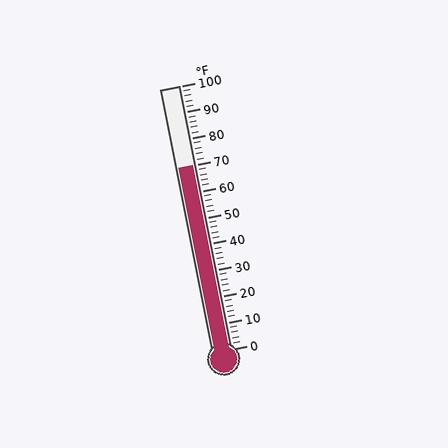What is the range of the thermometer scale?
The thermometer scale ranges from 0°F to 100°F.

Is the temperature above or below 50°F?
The temperature is above 50°F.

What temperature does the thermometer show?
The thermometer shows approximately 70°F.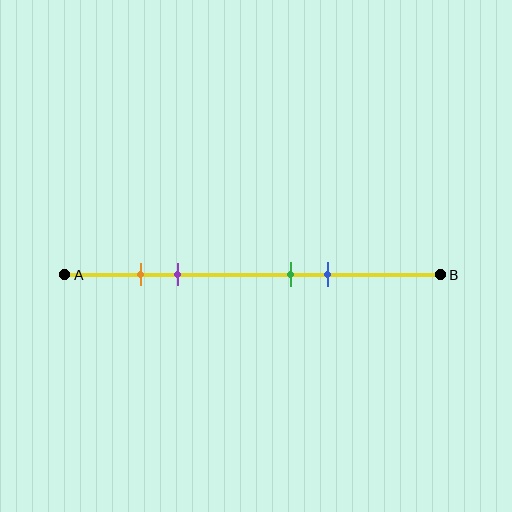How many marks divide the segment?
There are 4 marks dividing the segment.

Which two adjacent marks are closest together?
The orange and purple marks are the closest adjacent pair.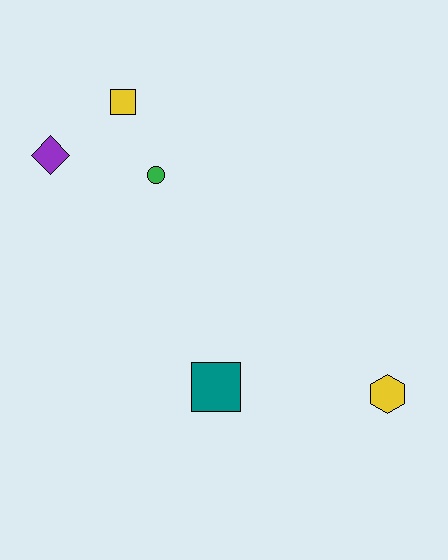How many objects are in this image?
There are 5 objects.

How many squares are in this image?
There are 2 squares.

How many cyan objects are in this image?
There are no cyan objects.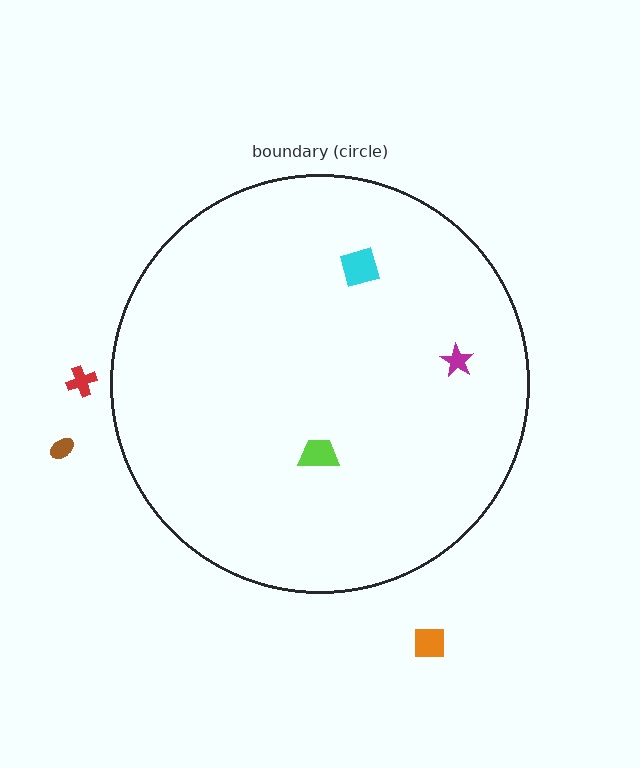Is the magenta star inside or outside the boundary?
Inside.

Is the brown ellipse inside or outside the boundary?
Outside.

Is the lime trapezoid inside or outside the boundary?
Inside.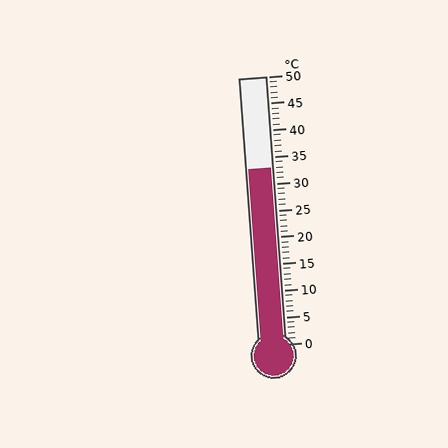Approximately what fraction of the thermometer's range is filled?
The thermometer is filled to approximately 65% of its range.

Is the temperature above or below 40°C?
The temperature is below 40°C.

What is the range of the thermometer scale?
The thermometer scale ranges from 0°C to 50°C.